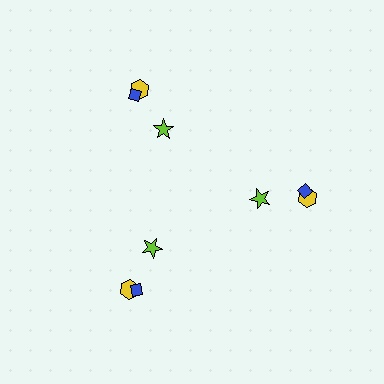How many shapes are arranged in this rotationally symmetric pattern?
There are 9 shapes, arranged in 3 groups of 3.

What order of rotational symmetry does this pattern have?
This pattern has 3-fold rotational symmetry.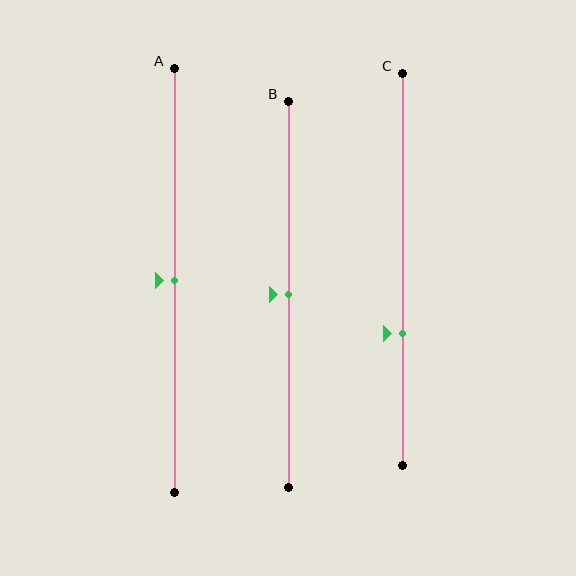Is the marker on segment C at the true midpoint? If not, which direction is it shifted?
No, the marker on segment C is shifted downward by about 16% of the segment length.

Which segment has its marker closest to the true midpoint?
Segment A has its marker closest to the true midpoint.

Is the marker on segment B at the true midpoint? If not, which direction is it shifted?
Yes, the marker on segment B is at the true midpoint.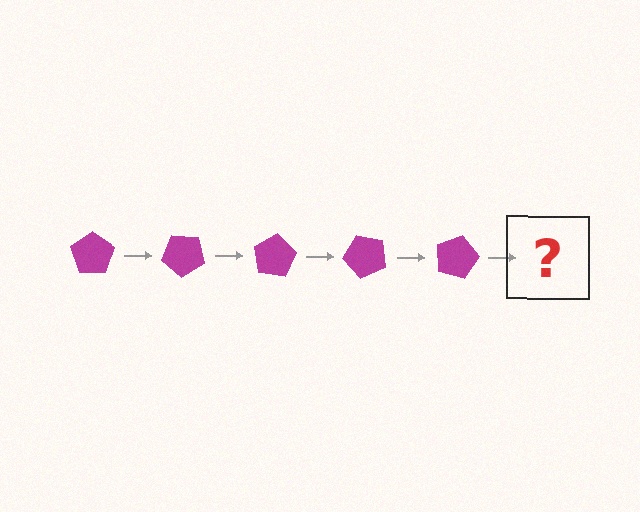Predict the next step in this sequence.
The next step is a magenta pentagon rotated 200 degrees.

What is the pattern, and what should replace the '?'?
The pattern is that the pentagon rotates 40 degrees each step. The '?' should be a magenta pentagon rotated 200 degrees.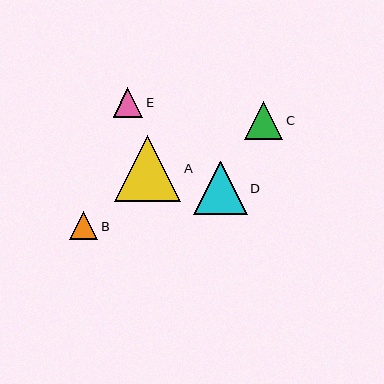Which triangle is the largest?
Triangle A is the largest with a size of approximately 67 pixels.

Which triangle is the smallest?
Triangle B is the smallest with a size of approximately 28 pixels.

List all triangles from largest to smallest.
From largest to smallest: A, D, C, E, B.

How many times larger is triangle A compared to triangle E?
Triangle A is approximately 2.2 times the size of triangle E.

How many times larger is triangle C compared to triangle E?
Triangle C is approximately 1.3 times the size of triangle E.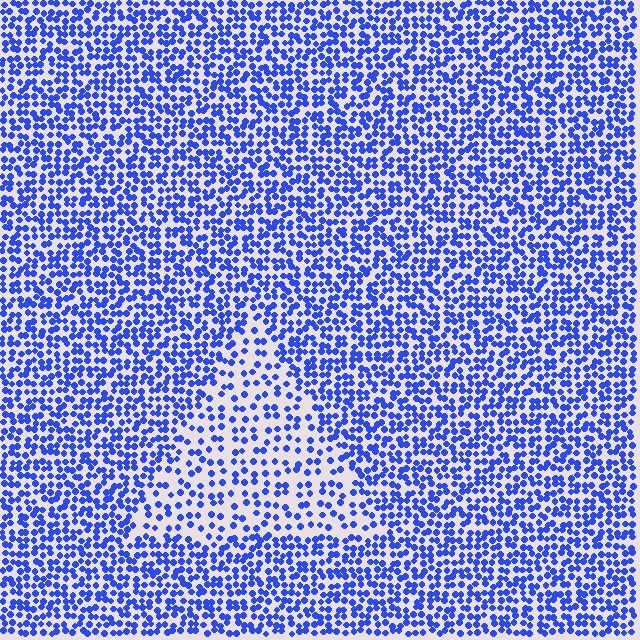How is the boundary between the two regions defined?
The boundary is defined by a change in element density (approximately 2.0x ratio). All elements are the same color, size, and shape.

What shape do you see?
I see a triangle.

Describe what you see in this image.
The image contains small blue elements arranged at two different densities. A triangle-shaped region is visible where the elements are less densely packed than the surrounding area.